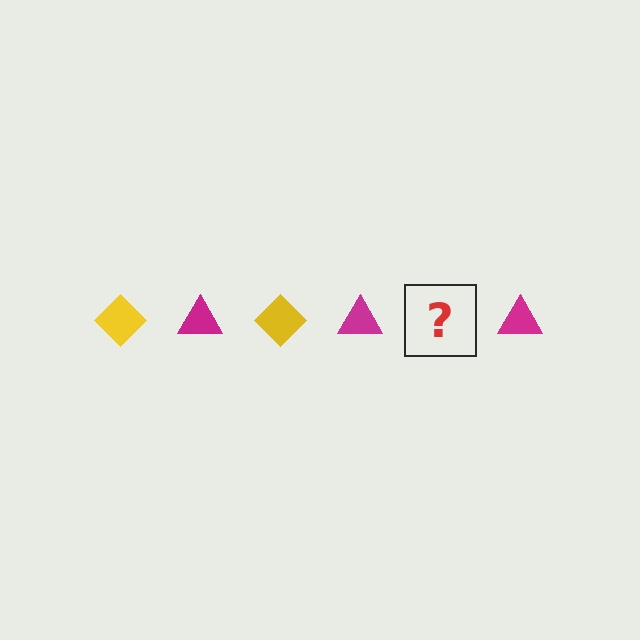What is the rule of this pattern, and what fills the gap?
The rule is that the pattern alternates between yellow diamond and magenta triangle. The gap should be filled with a yellow diamond.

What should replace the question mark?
The question mark should be replaced with a yellow diamond.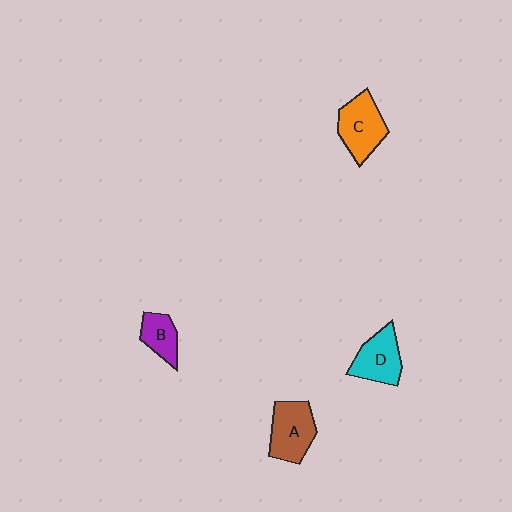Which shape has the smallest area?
Shape B (purple).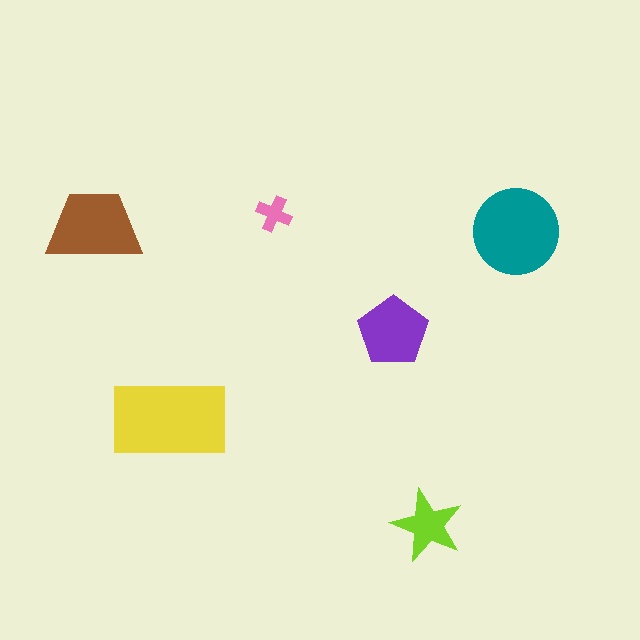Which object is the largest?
The yellow rectangle.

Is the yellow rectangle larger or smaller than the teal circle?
Larger.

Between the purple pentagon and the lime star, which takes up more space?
The purple pentagon.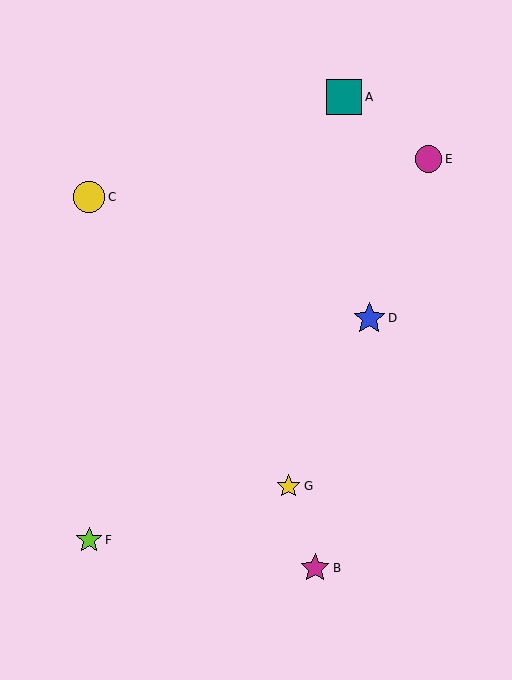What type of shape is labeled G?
Shape G is a yellow star.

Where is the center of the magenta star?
The center of the magenta star is at (315, 568).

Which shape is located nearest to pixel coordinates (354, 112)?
The teal square (labeled A) at (344, 97) is nearest to that location.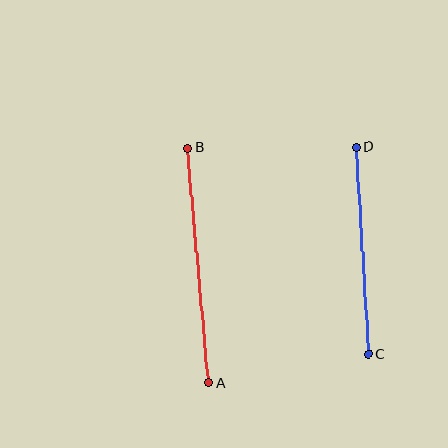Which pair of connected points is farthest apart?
Points A and B are farthest apart.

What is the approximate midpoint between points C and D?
The midpoint is at approximately (362, 251) pixels.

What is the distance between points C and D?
The distance is approximately 208 pixels.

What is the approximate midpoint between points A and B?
The midpoint is at approximately (198, 265) pixels.